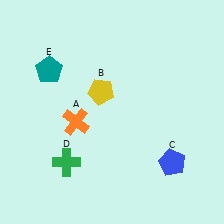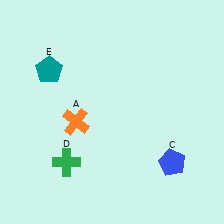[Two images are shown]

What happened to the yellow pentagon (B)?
The yellow pentagon (B) was removed in Image 2. It was in the top-left area of Image 1.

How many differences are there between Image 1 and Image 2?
There is 1 difference between the two images.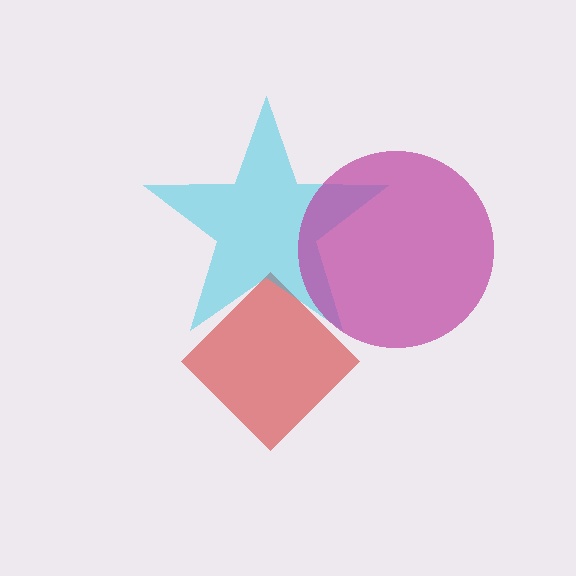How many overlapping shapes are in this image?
There are 3 overlapping shapes in the image.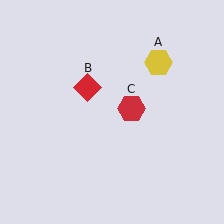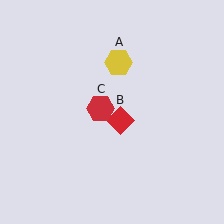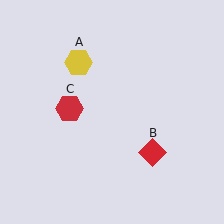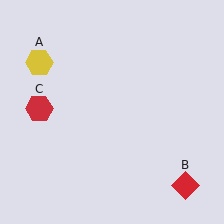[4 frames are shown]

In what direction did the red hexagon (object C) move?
The red hexagon (object C) moved left.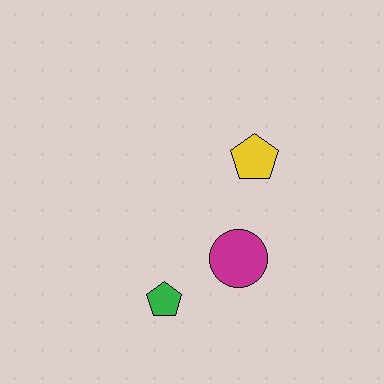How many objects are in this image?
There are 3 objects.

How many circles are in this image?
There is 1 circle.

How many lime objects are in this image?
There are no lime objects.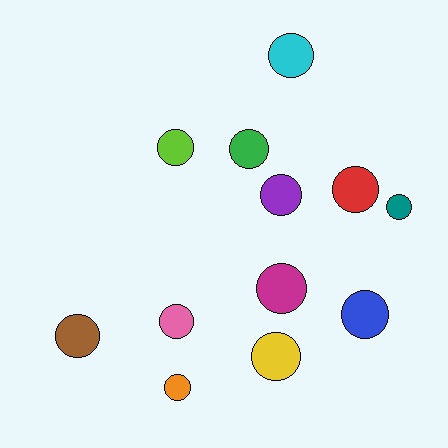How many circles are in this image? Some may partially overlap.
There are 12 circles.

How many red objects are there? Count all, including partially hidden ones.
There is 1 red object.